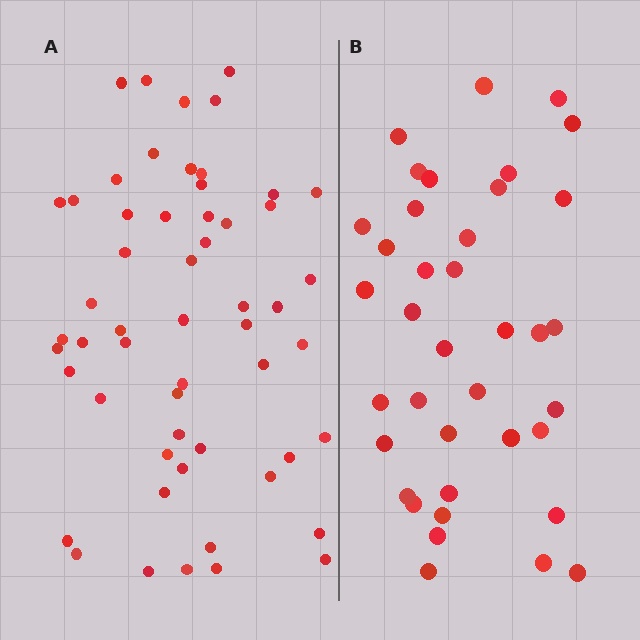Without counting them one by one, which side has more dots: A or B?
Region A (the left region) has more dots.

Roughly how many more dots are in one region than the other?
Region A has approximately 15 more dots than region B.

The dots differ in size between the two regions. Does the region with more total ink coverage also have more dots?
No. Region B has more total ink coverage because its dots are larger, but region A actually contains more individual dots. Total area can be misleading — the number of items is what matters here.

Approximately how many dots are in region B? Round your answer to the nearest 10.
About 40 dots. (The exact count is 38, which rounds to 40.)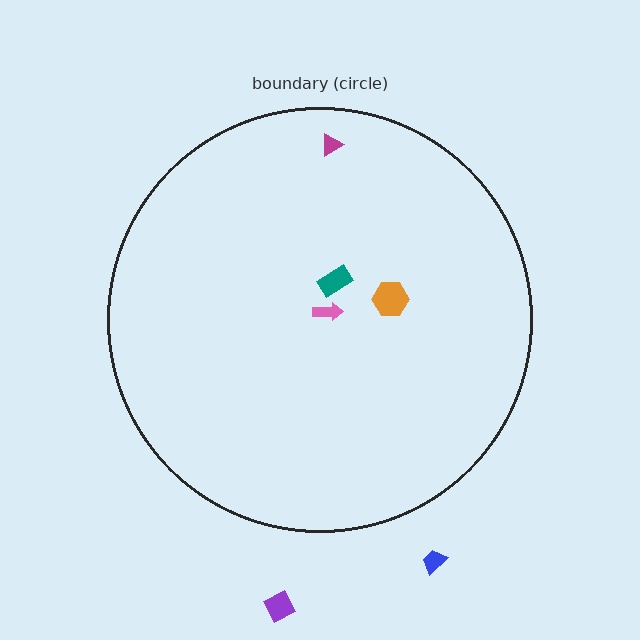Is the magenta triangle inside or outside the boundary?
Inside.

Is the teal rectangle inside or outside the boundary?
Inside.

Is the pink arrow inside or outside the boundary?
Inside.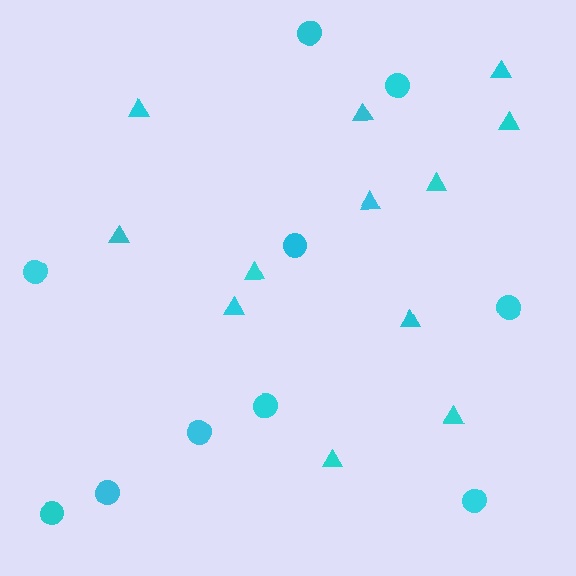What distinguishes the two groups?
There are 2 groups: one group of triangles (12) and one group of circles (10).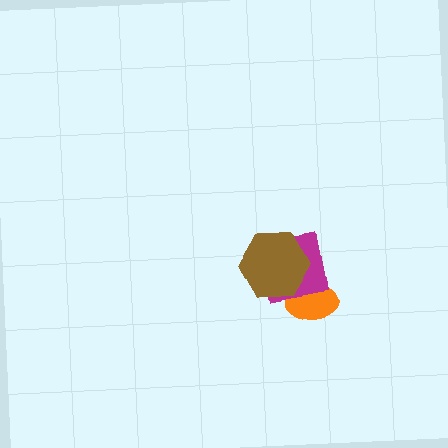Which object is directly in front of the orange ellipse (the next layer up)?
The magenta square is directly in front of the orange ellipse.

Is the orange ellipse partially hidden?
Yes, it is partially covered by another shape.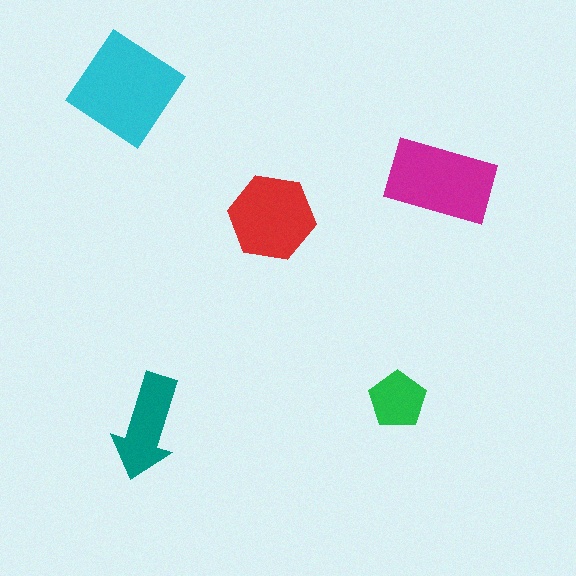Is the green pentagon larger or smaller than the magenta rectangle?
Smaller.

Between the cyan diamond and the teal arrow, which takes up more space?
The cyan diamond.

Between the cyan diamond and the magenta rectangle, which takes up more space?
The cyan diamond.